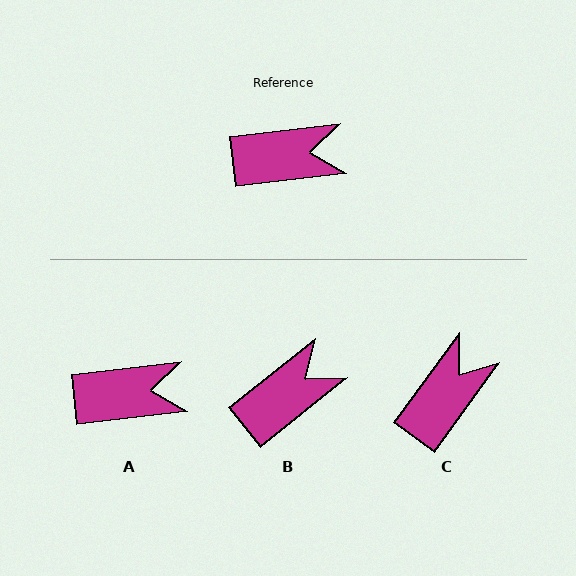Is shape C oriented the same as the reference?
No, it is off by about 47 degrees.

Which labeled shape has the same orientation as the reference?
A.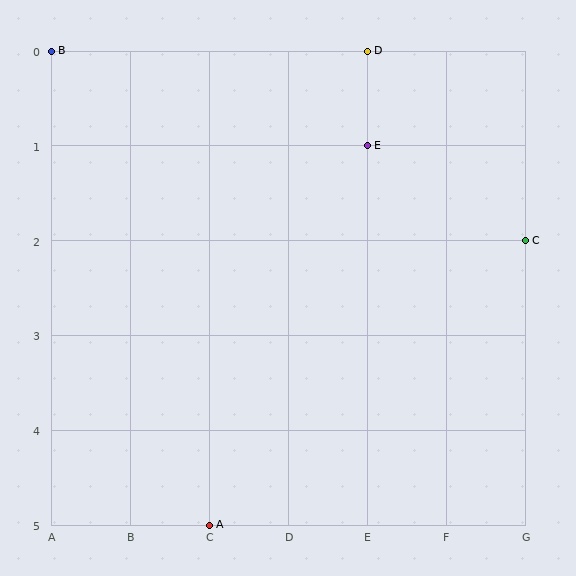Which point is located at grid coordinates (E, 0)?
Point D is at (E, 0).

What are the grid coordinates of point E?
Point E is at grid coordinates (E, 1).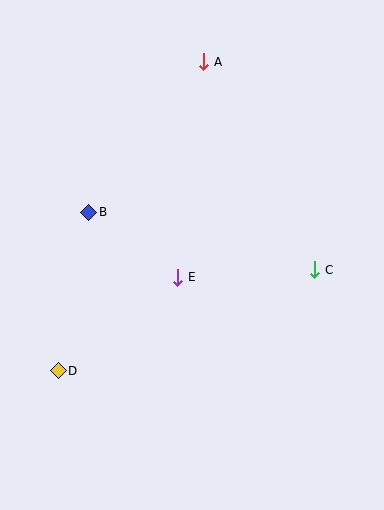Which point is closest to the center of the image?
Point E at (178, 277) is closest to the center.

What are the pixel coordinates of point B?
Point B is at (89, 212).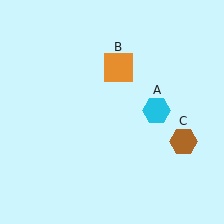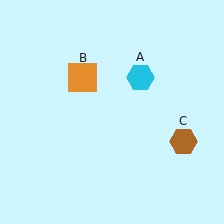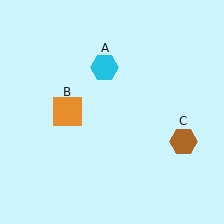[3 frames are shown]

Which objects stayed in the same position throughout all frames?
Brown hexagon (object C) remained stationary.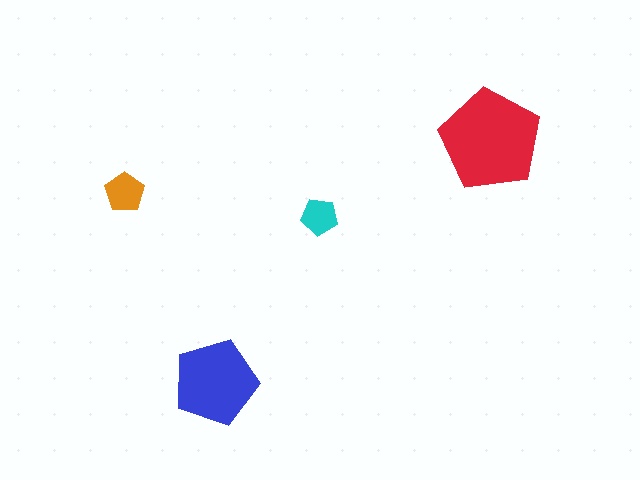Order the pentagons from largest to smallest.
the red one, the blue one, the orange one, the cyan one.